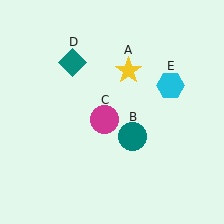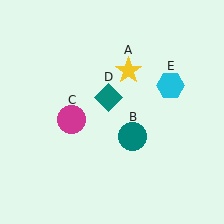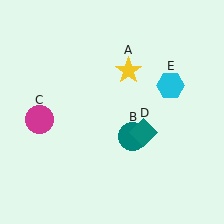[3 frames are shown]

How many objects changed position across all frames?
2 objects changed position: magenta circle (object C), teal diamond (object D).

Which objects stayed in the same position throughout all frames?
Yellow star (object A) and teal circle (object B) and cyan hexagon (object E) remained stationary.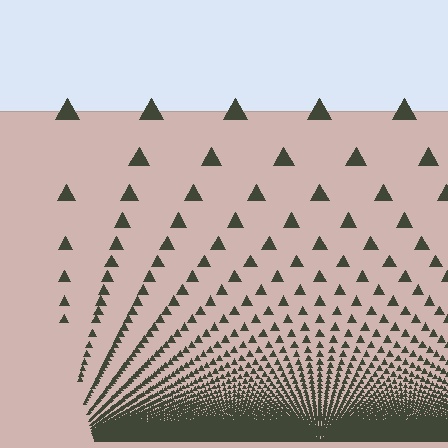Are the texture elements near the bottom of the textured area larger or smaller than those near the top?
Smaller. The gradient is inverted — elements near the bottom are smaller and denser.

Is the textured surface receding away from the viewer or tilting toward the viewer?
The surface appears to tilt toward the viewer. Texture elements get larger and sparser toward the top.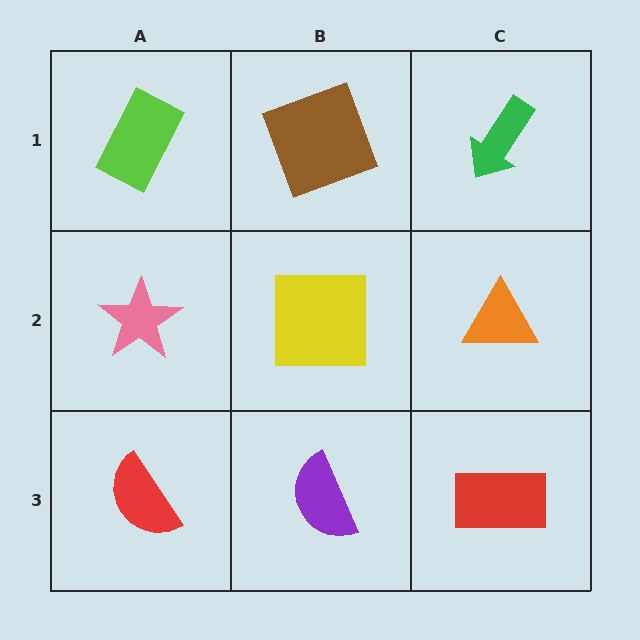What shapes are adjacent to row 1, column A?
A pink star (row 2, column A), a brown square (row 1, column B).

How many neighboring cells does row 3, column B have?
3.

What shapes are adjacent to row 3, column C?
An orange triangle (row 2, column C), a purple semicircle (row 3, column B).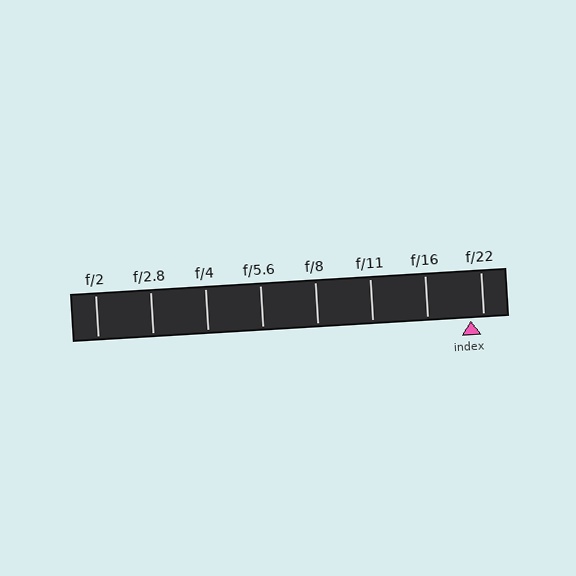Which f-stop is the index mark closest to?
The index mark is closest to f/22.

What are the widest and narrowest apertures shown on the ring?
The widest aperture shown is f/2 and the narrowest is f/22.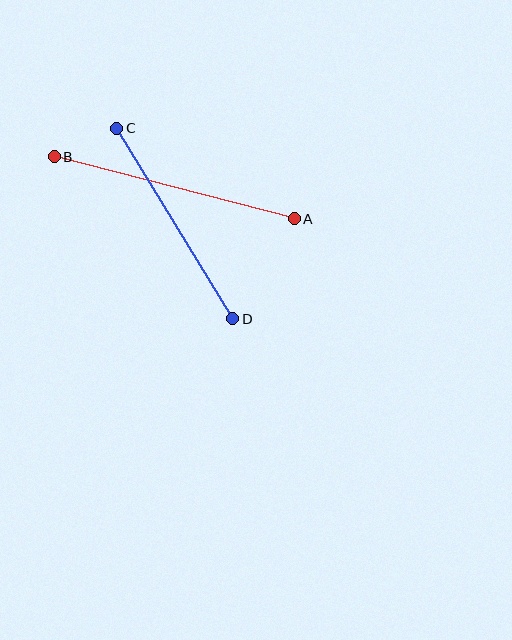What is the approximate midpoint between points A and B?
The midpoint is at approximately (174, 188) pixels.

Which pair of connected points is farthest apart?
Points A and B are farthest apart.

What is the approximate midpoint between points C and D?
The midpoint is at approximately (175, 224) pixels.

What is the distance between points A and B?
The distance is approximately 248 pixels.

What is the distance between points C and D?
The distance is approximately 223 pixels.